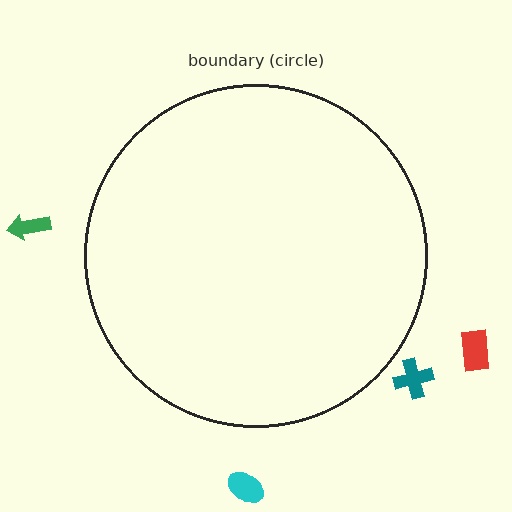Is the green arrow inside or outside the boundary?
Outside.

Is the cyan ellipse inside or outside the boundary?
Outside.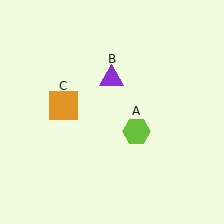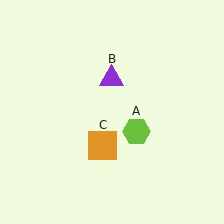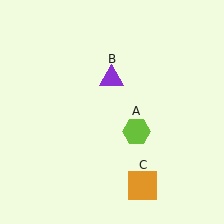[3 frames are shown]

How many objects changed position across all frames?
1 object changed position: orange square (object C).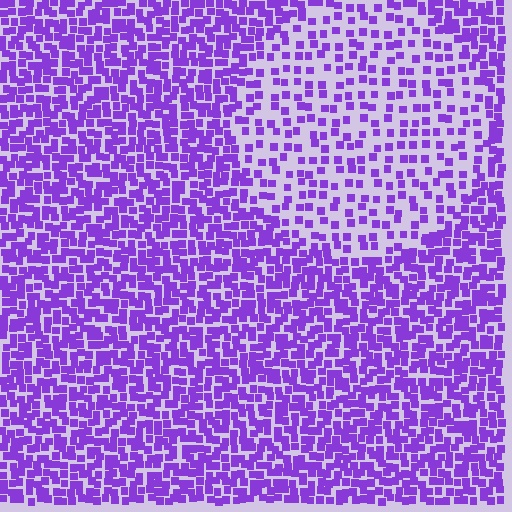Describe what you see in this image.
The image contains small purple elements arranged at two different densities. A circle-shaped region is visible where the elements are less densely packed than the surrounding area.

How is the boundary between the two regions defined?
The boundary is defined by a change in element density (approximately 2.2x ratio). All elements are the same color, size, and shape.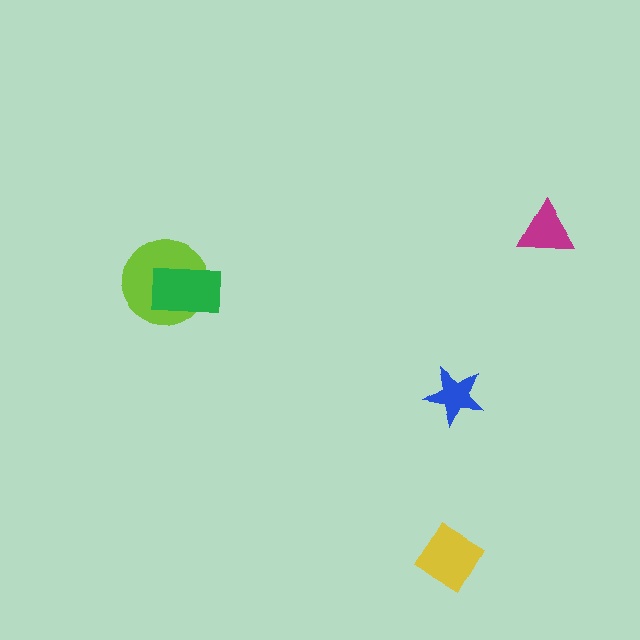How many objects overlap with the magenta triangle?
0 objects overlap with the magenta triangle.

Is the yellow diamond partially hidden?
No, no other shape covers it.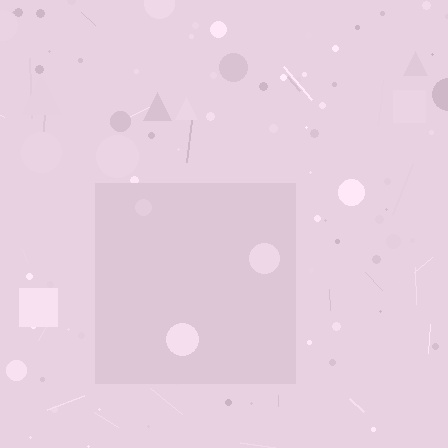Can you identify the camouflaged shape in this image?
The camouflaged shape is a square.